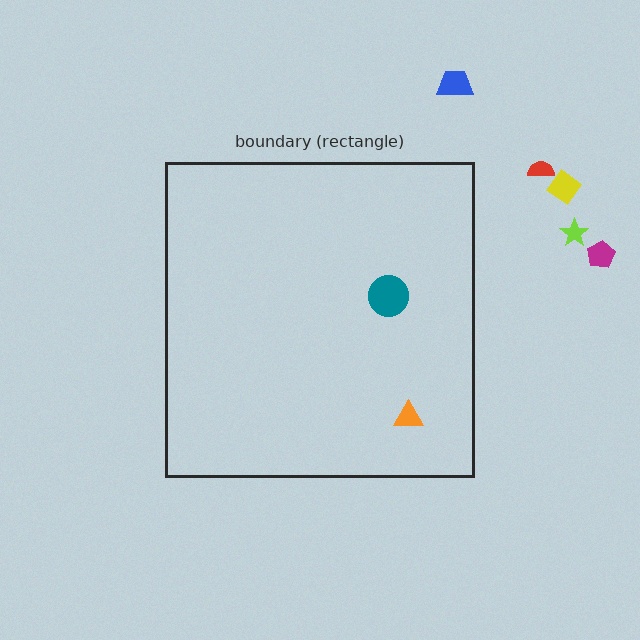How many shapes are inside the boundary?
2 inside, 5 outside.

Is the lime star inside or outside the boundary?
Outside.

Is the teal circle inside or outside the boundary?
Inside.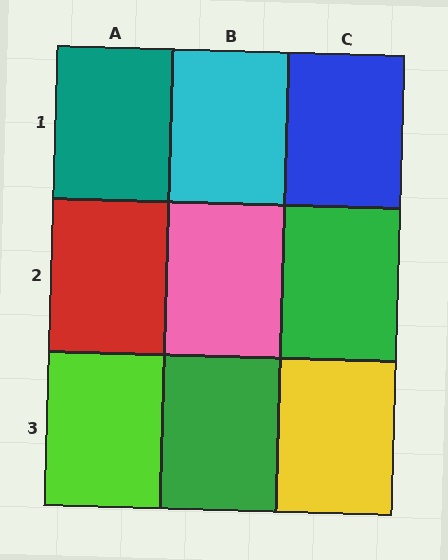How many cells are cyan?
1 cell is cyan.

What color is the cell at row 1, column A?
Teal.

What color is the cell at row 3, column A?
Lime.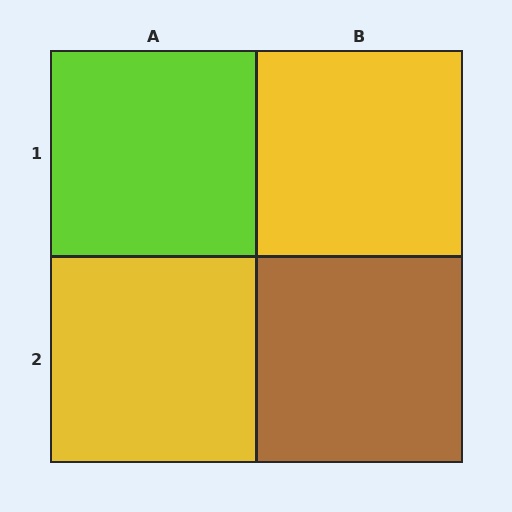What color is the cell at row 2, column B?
Brown.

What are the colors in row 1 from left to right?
Lime, yellow.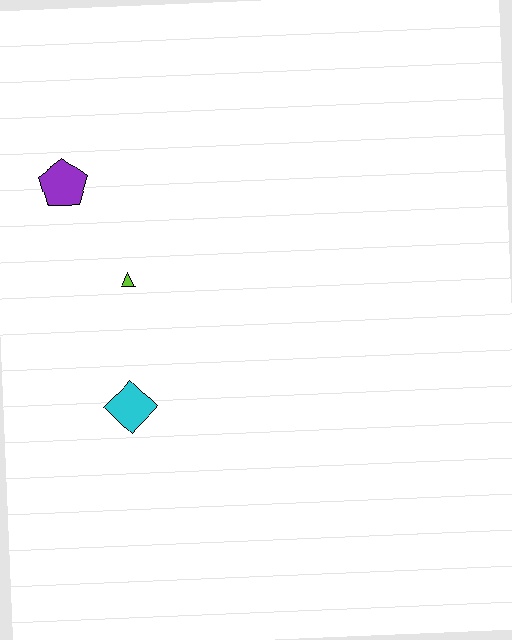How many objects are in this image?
There are 3 objects.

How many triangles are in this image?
There is 1 triangle.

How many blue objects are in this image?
There are no blue objects.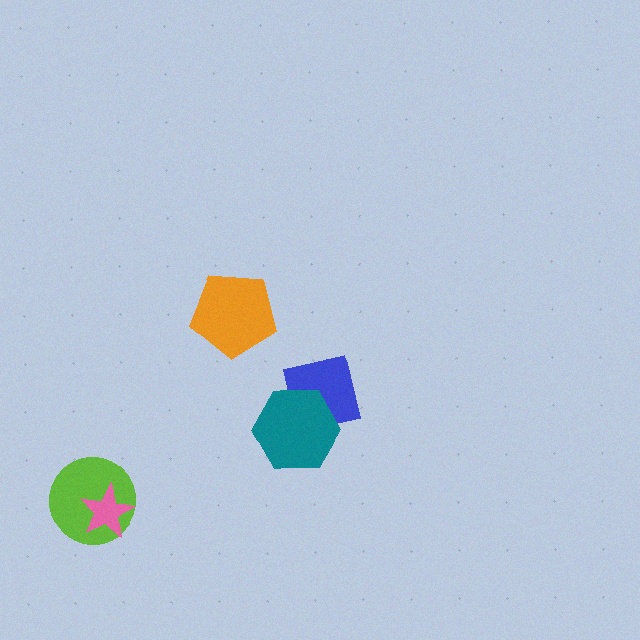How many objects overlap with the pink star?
1 object overlaps with the pink star.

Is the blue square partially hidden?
Yes, it is partially covered by another shape.